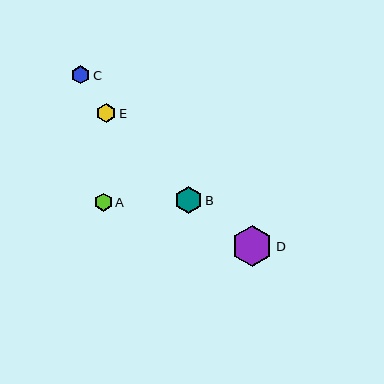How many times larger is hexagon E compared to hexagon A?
Hexagon E is approximately 1.1 times the size of hexagon A.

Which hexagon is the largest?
Hexagon D is the largest with a size of approximately 41 pixels.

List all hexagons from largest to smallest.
From largest to smallest: D, B, E, C, A.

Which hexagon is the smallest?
Hexagon A is the smallest with a size of approximately 18 pixels.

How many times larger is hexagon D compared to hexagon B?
Hexagon D is approximately 1.5 times the size of hexagon B.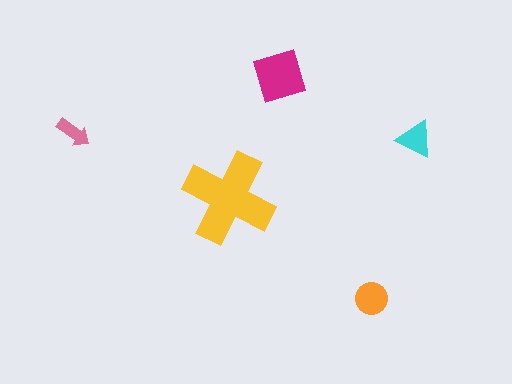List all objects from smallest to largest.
The pink arrow, the cyan triangle, the orange circle, the magenta diamond, the yellow cross.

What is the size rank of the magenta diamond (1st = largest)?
2nd.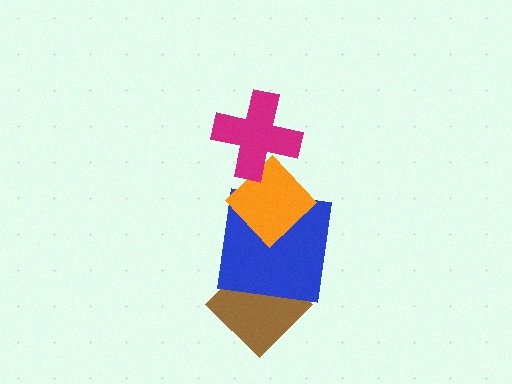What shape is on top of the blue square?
The orange diamond is on top of the blue square.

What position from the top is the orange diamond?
The orange diamond is 2nd from the top.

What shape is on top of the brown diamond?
The blue square is on top of the brown diamond.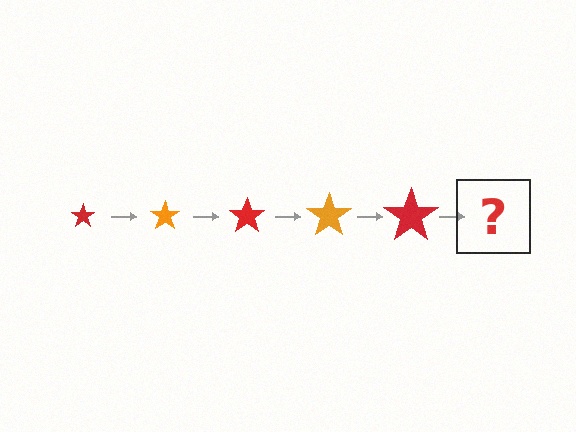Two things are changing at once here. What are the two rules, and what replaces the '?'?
The two rules are that the star grows larger each step and the color cycles through red and orange. The '?' should be an orange star, larger than the previous one.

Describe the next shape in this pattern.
It should be an orange star, larger than the previous one.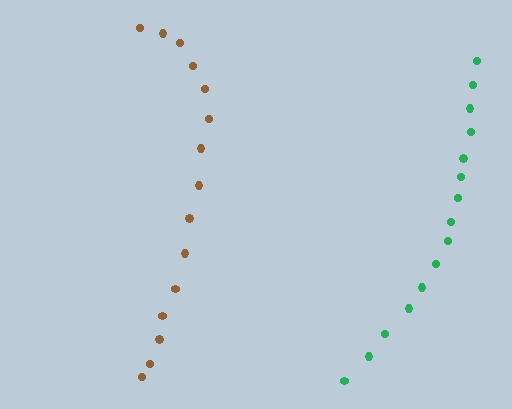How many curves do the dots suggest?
There are 2 distinct paths.